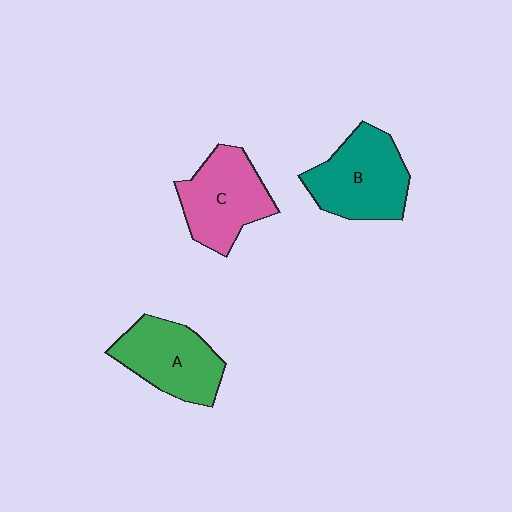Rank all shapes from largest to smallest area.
From largest to smallest: B (teal), C (pink), A (green).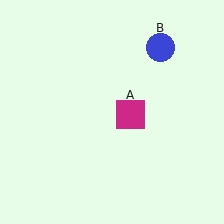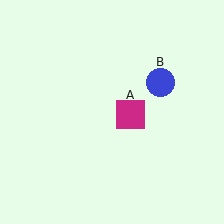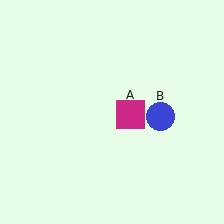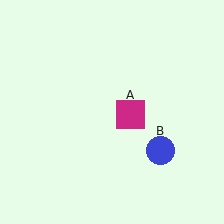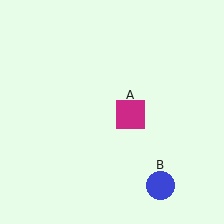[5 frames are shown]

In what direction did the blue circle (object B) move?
The blue circle (object B) moved down.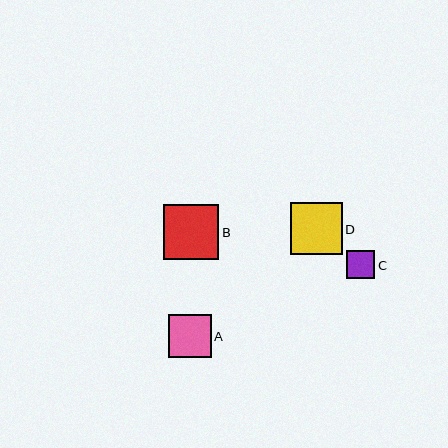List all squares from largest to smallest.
From largest to smallest: B, D, A, C.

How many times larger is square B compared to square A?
Square B is approximately 1.3 times the size of square A.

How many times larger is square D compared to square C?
Square D is approximately 1.9 times the size of square C.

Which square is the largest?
Square B is the largest with a size of approximately 55 pixels.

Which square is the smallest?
Square C is the smallest with a size of approximately 28 pixels.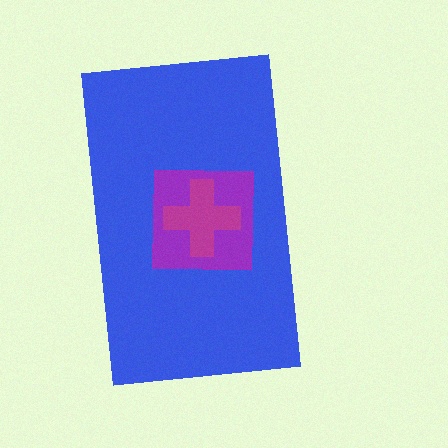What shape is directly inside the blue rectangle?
The purple square.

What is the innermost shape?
The magenta cross.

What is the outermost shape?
The blue rectangle.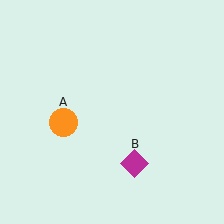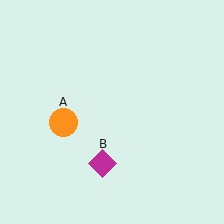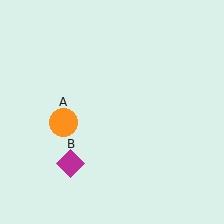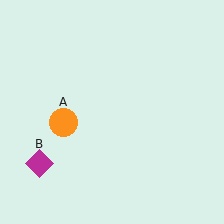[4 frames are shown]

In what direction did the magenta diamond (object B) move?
The magenta diamond (object B) moved left.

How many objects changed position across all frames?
1 object changed position: magenta diamond (object B).